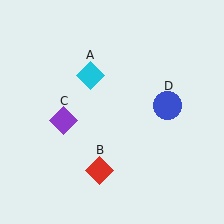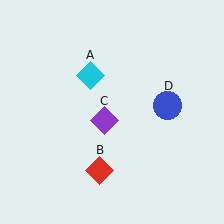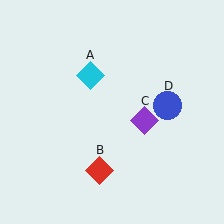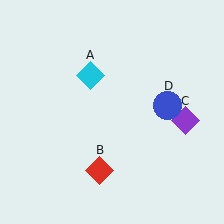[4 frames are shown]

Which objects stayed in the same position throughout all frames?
Cyan diamond (object A) and red diamond (object B) and blue circle (object D) remained stationary.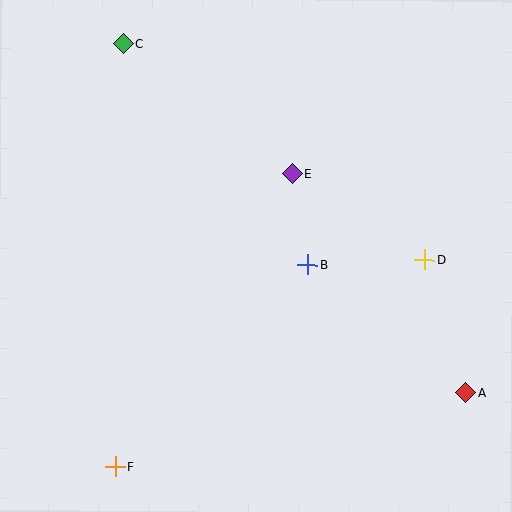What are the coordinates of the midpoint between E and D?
The midpoint between E and D is at (358, 217).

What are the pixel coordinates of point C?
Point C is at (123, 44).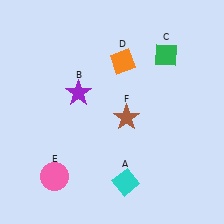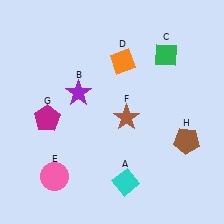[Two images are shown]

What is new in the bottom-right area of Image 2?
A brown pentagon (H) was added in the bottom-right area of Image 2.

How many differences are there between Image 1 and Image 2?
There are 2 differences between the two images.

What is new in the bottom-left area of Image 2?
A magenta pentagon (G) was added in the bottom-left area of Image 2.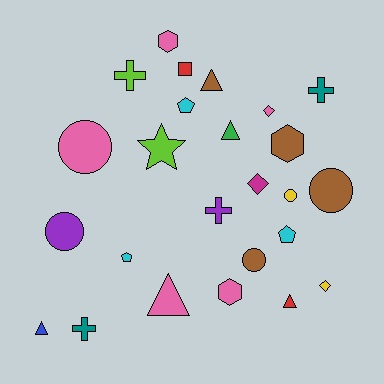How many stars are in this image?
There is 1 star.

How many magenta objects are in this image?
There is 1 magenta object.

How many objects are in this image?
There are 25 objects.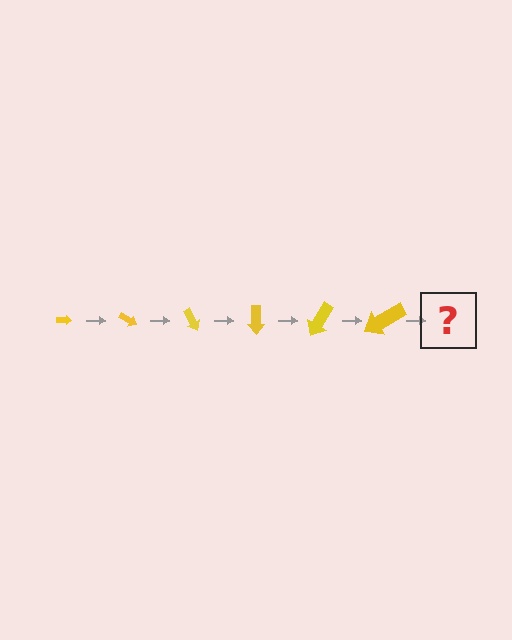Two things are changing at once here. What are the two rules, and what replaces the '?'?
The two rules are that the arrow grows larger each step and it rotates 30 degrees each step. The '?' should be an arrow, larger than the previous one and rotated 180 degrees from the start.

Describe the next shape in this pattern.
It should be an arrow, larger than the previous one and rotated 180 degrees from the start.